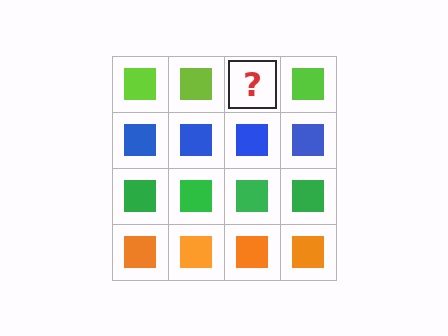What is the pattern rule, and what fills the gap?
The rule is that each row has a consistent color. The gap should be filled with a lime square.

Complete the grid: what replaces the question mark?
The question mark should be replaced with a lime square.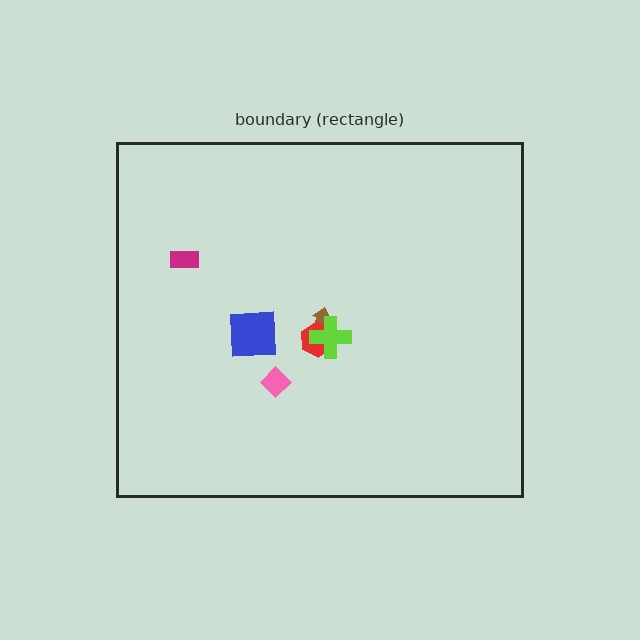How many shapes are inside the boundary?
6 inside, 0 outside.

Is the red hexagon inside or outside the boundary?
Inside.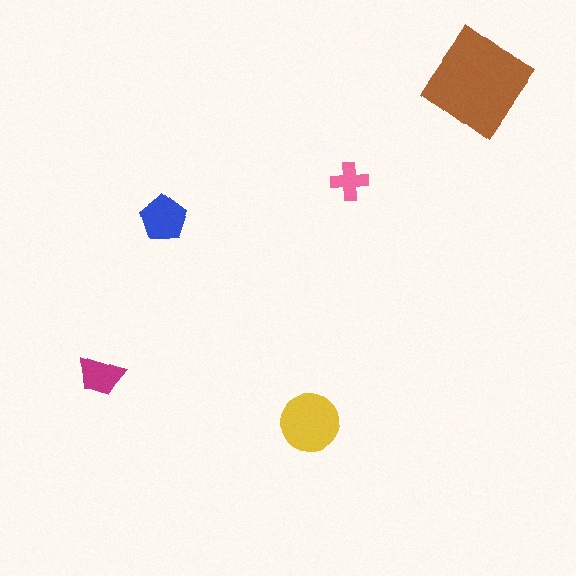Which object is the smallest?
The pink cross.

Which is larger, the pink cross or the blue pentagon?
The blue pentagon.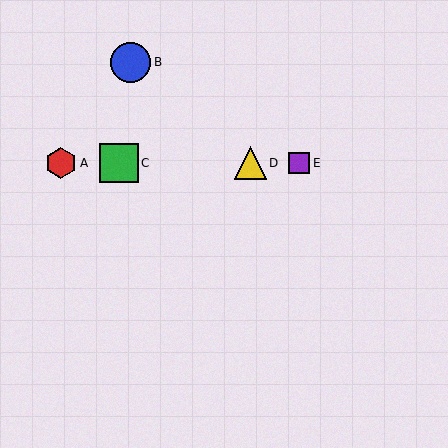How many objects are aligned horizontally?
4 objects (A, C, D, E) are aligned horizontally.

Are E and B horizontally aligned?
No, E is at y≈163 and B is at y≈62.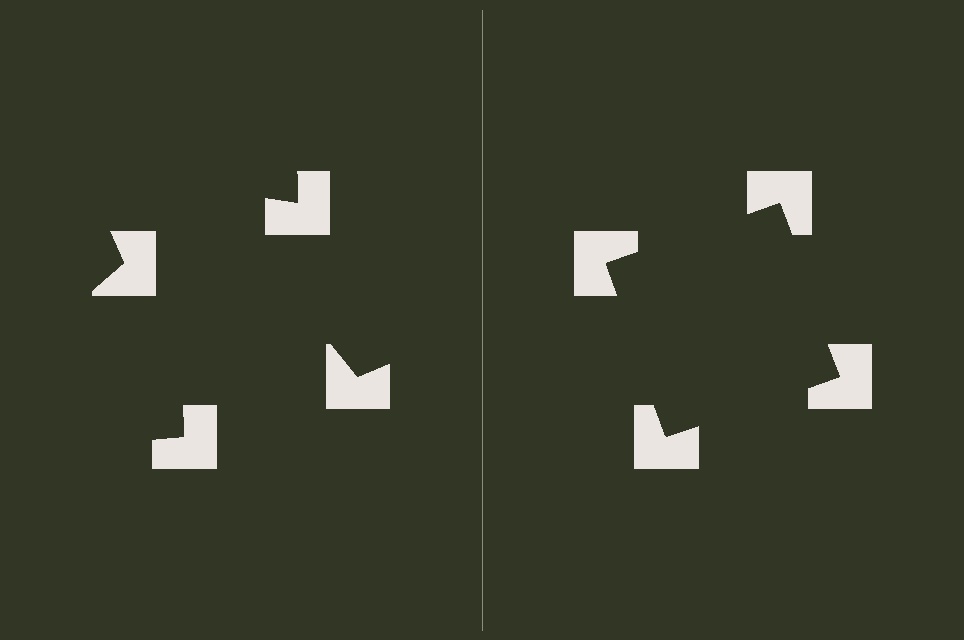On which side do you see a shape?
An illusory square appears on the right side. On the left side the wedge cuts are rotated, so no coherent shape forms.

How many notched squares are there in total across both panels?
8 — 4 on each side.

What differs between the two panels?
The notched squares are positioned identically on both sides; only the wedge orientations differ. On the right they align to a square; on the left they are misaligned.